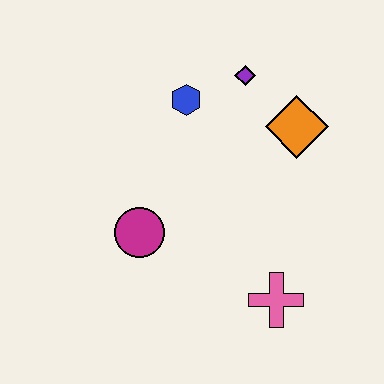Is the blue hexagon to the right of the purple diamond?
No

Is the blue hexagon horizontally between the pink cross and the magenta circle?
Yes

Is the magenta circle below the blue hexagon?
Yes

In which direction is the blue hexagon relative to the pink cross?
The blue hexagon is above the pink cross.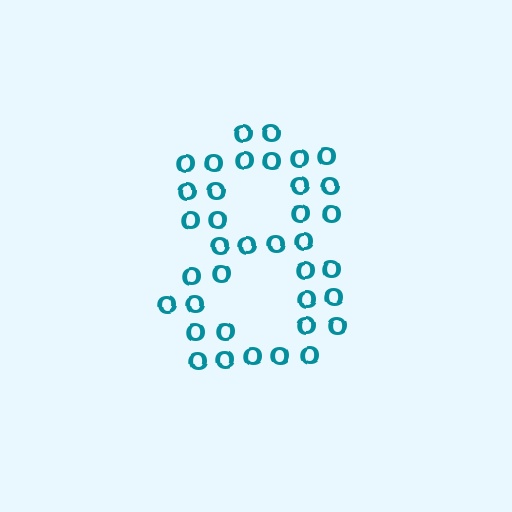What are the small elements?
The small elements are letter O's.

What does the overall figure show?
The overall figure shows the digit 8.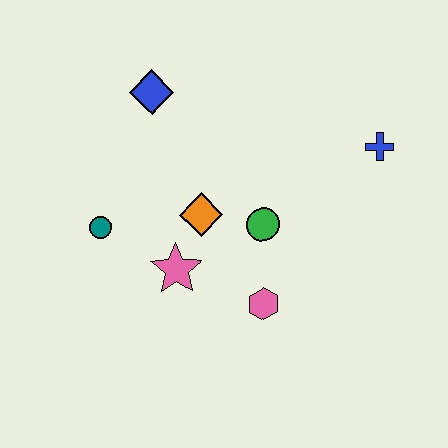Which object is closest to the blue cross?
The green circle is closest to the blue cross.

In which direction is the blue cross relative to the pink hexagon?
The blue cross is above the pink hexagon.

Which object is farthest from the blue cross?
The teal circle is farthest from the blue cross.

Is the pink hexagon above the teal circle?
No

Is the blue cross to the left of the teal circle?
No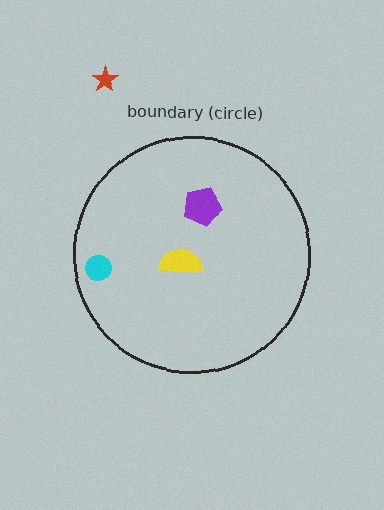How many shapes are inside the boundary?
3 inside, 1 outside.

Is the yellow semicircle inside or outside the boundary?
Inside.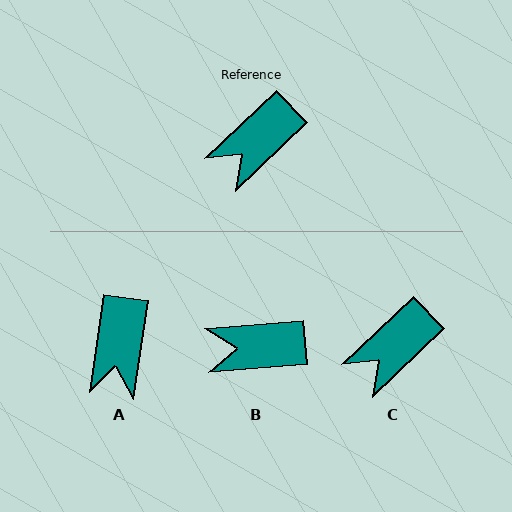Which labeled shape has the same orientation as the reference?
C.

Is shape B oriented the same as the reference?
No, it is off by about 39 degrees.